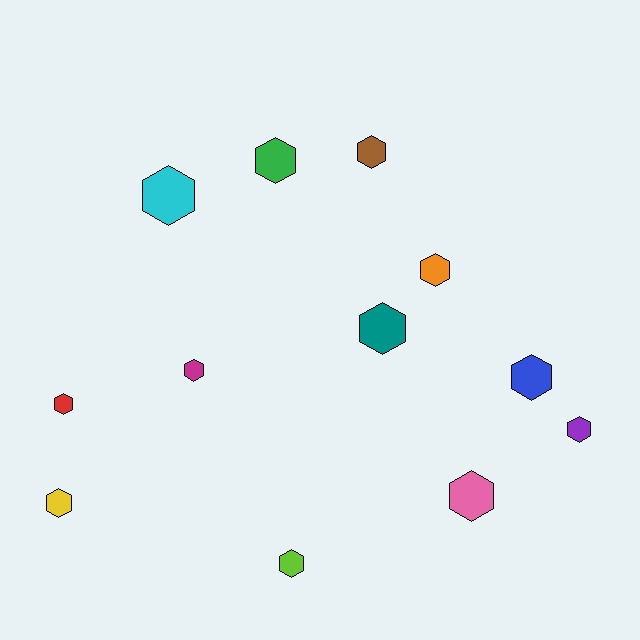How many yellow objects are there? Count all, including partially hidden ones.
There is 1 yellow object.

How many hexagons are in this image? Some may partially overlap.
There are 12 hexagons.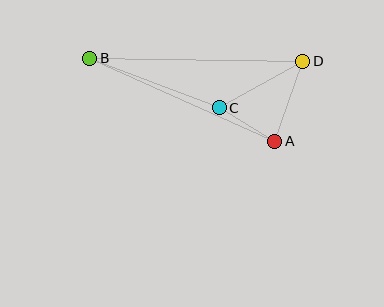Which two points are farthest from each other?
Points B and D are farthest from each other.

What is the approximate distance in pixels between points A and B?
The distance between A and B is approximately 203 pixels.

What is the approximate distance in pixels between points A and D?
The distance between A and D is approximately 85 pixels.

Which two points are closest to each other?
Points A and C are closest to each other.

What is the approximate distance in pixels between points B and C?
The distance between B and C is approximately 138 pixels.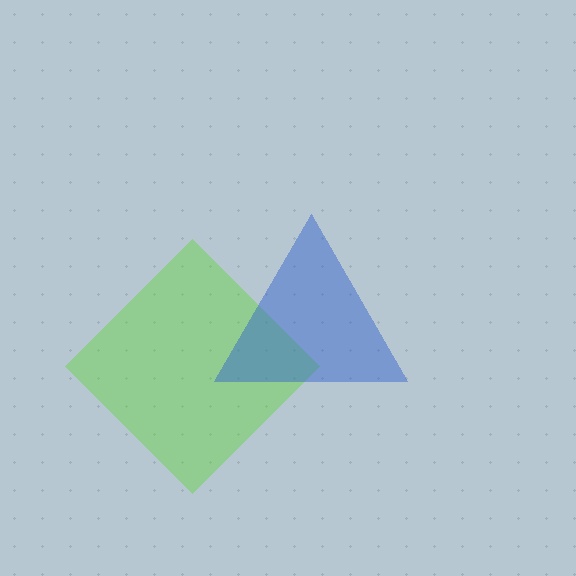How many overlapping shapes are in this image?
There are 2 overlapping shapes in the image.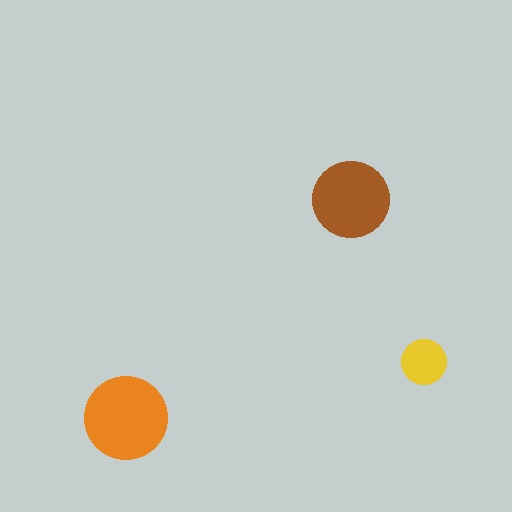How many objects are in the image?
There are 3 objects in the image.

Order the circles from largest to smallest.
the orange one, the brown one, the yellow one.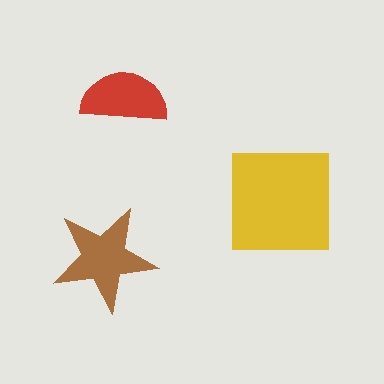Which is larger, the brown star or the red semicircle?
The brown star.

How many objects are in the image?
There are 3 objects in the image.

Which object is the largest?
The yellow square.